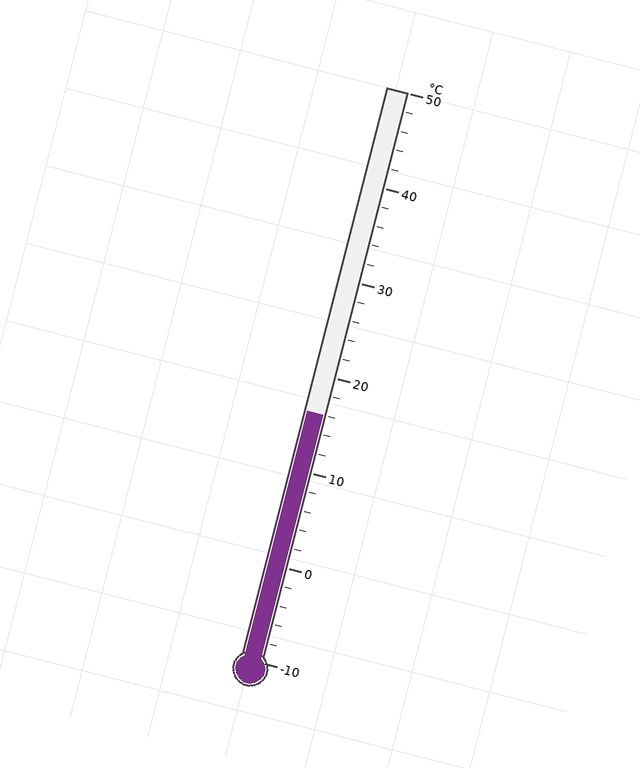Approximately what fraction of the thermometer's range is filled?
The thermometer is filled to approximately 45% of its range.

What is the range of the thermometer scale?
The thermometer scale ranges from -10°C to 50°C.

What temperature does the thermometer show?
The thermometer shows approximately 16°C.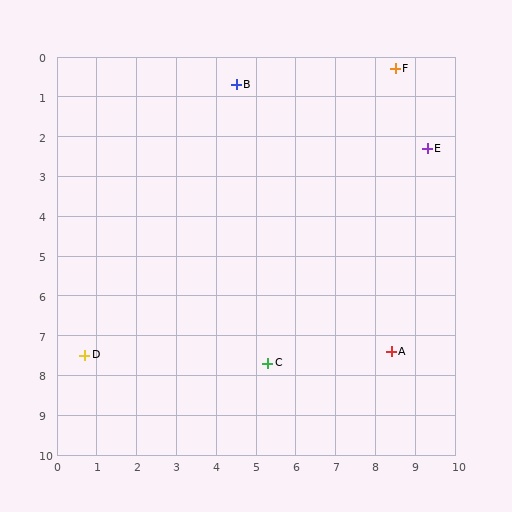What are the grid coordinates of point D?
Point D is at approximately (0.7, 7.5).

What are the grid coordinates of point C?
Point C is at approximately (5.3, 7.7).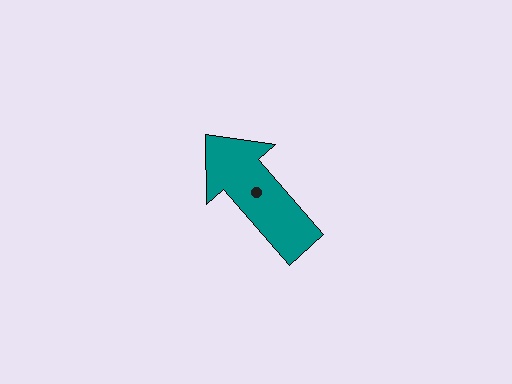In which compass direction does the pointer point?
Northwest.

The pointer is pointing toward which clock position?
Roughly 11 o'clock.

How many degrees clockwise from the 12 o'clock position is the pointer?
Approximately 319 degrees.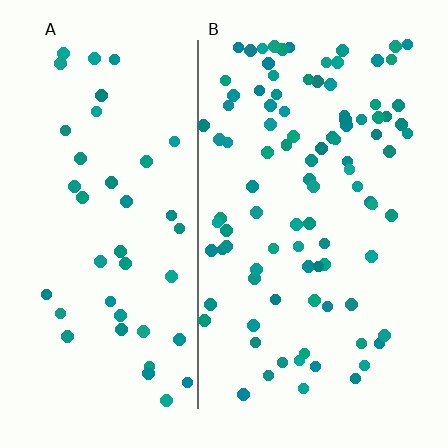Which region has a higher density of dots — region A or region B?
B (the right).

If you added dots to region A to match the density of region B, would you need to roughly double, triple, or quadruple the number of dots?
Approximately double.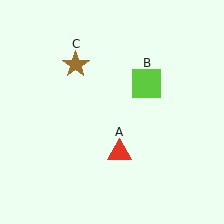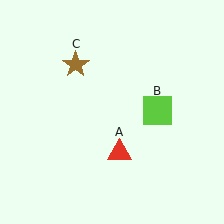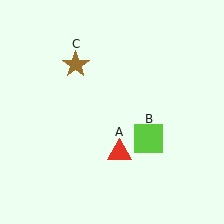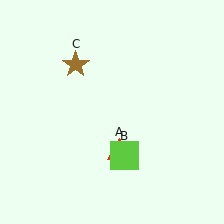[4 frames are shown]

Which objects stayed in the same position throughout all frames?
Red triangle (object A) and brown star (object C) remained stationary.